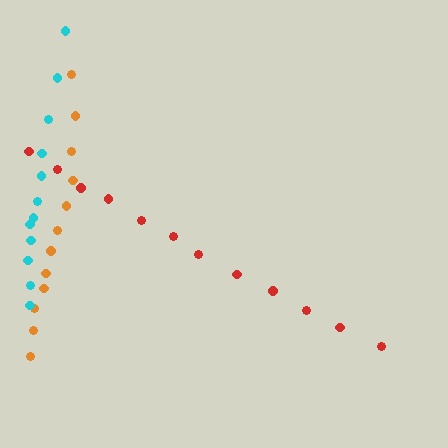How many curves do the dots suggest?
There are 3 distinct paths.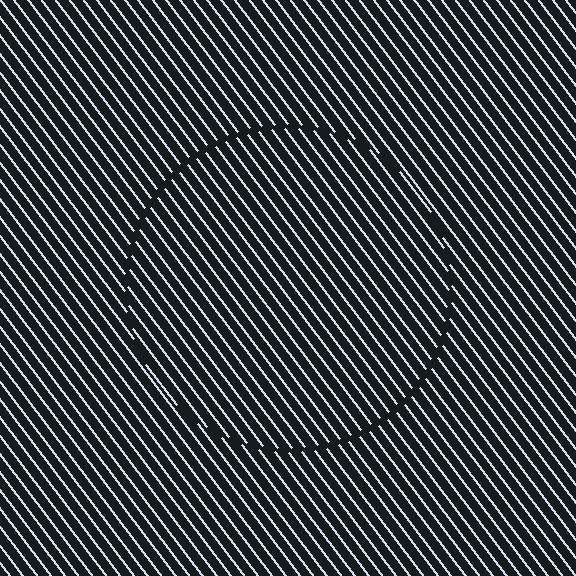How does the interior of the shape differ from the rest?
The interior of the shape contains the same grating, shifted by half a period — the contour is defined by the phase discontinuity where line-ends from the inner and outer gratings abut.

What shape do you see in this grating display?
An illusory circle. The interior of the shape contains the same grating, shifted by half a period — the contour is defined by the phase discontinuity where line-ends from the inner and outer gratings abut.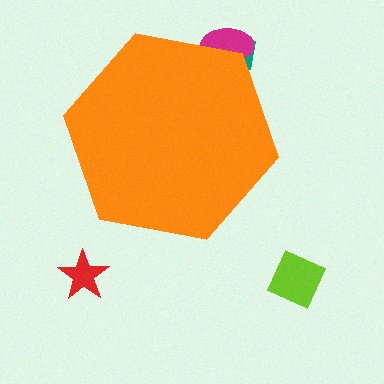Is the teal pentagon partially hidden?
Yes, the teal pentagon is partially hidden behind the orange hexagon.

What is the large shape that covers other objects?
An orange hexagon.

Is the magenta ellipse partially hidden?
Yes, the magenta ellipse is partially hidden behind the orange hexagon.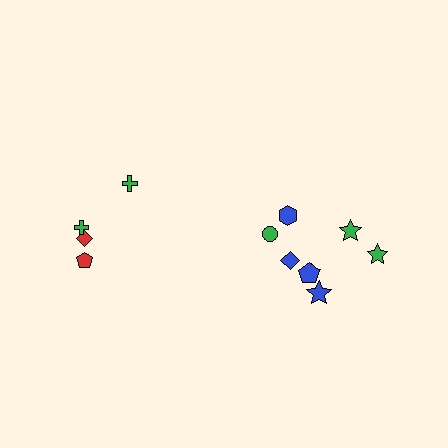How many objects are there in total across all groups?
There are 12 objects.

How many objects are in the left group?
There are 4 objects.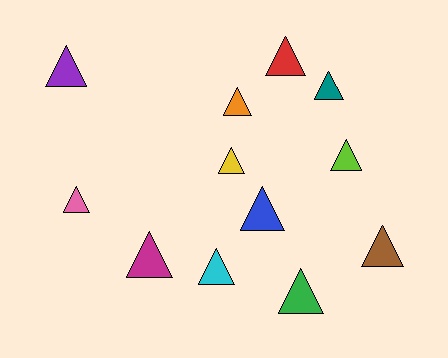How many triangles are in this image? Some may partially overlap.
There are 12 triangles.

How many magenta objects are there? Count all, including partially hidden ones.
There is 1 magenta object.